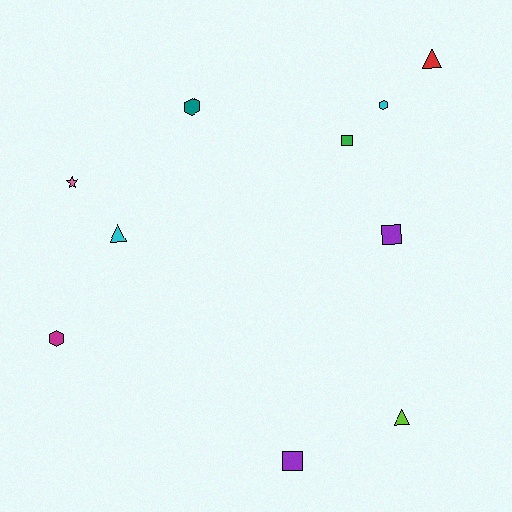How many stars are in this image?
There is 1 star.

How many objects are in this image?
There are 10 objects.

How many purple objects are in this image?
There are 2 purple objects.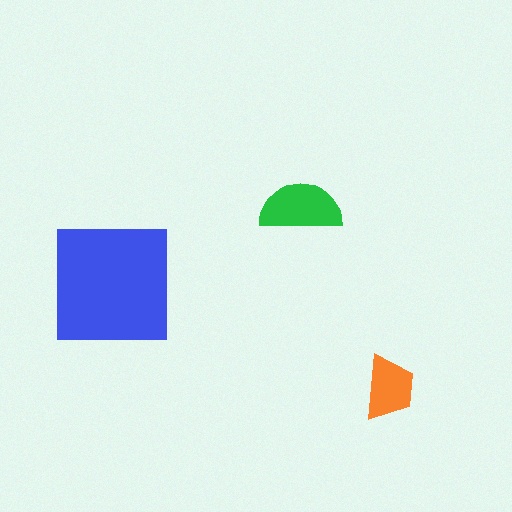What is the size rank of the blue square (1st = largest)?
1st.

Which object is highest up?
The green semicircle is topmost.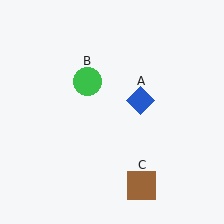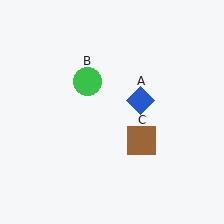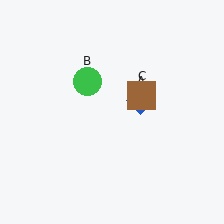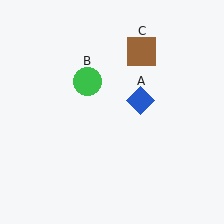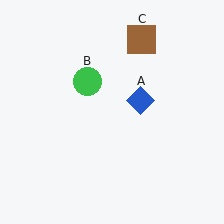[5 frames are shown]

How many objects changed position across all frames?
1 object changed position: brown square (object C).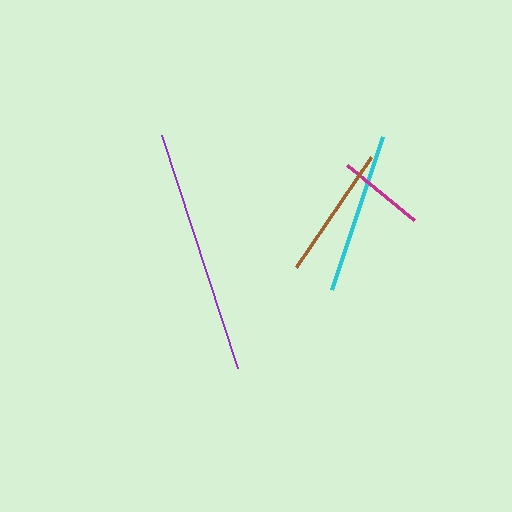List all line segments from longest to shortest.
From longest to shortest: purple, cyan, brown, magenta.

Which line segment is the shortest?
The magenta line is the shortest at approximately 87 pixels.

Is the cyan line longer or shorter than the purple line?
The purple line is longer than the cyan line.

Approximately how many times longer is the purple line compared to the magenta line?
The purple line is approximately 2.8 times the length of the magenta line.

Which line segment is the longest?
The purple line is the longest at approximately 245 pixels.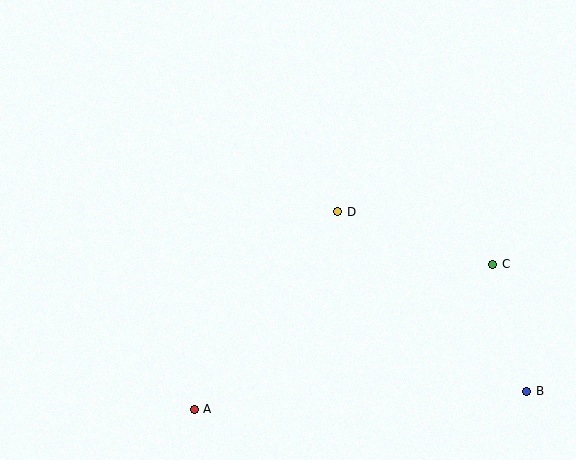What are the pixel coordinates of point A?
Point A is at (194, 409).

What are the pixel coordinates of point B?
Point B is at (527, 391).